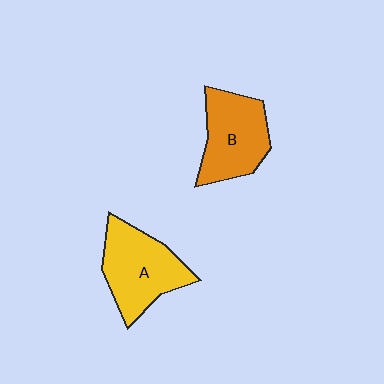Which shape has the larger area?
Shape A (yellow).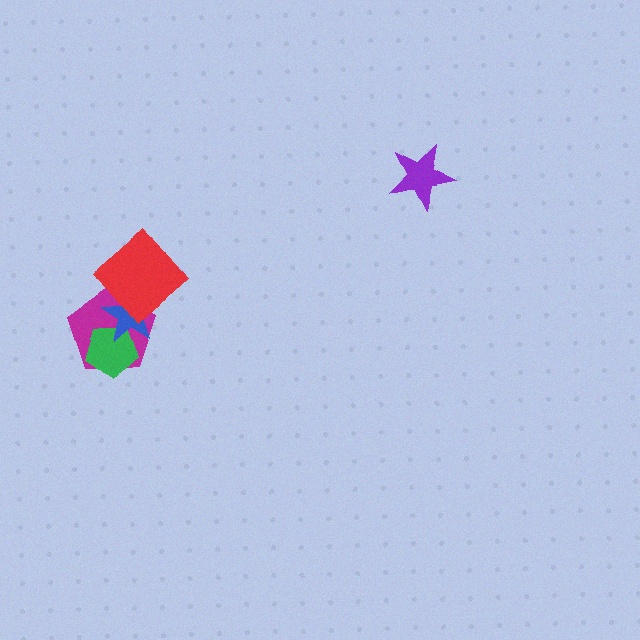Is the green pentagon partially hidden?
Yes, it is partially covered by another shape.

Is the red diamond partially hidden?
No, no other shape covers it.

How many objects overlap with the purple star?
0 objects overlap with the purple star.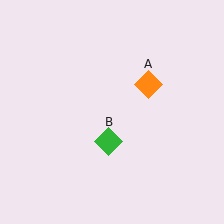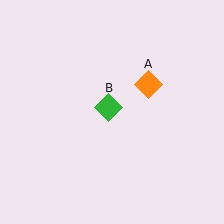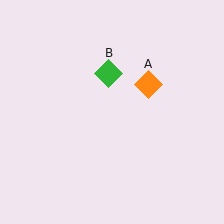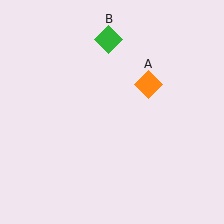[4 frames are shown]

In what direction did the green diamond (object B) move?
The green diamond (object B) moved up.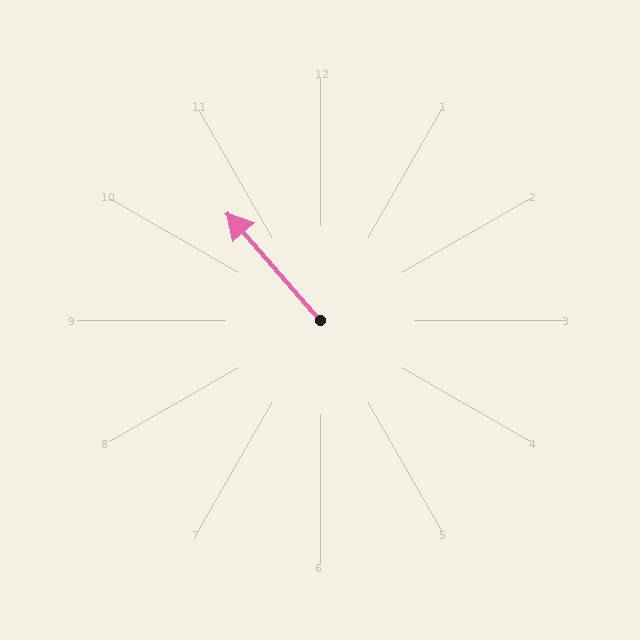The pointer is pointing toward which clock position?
Roughly 11 o'clock.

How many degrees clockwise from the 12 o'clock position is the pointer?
Approximately 319 degrees.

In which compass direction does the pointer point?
Northwest.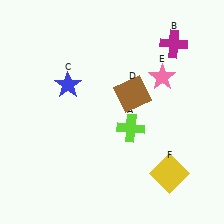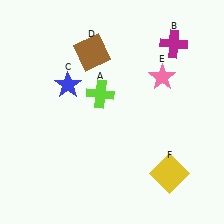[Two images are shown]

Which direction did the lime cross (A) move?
The lime cross (A) moved up.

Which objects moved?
The objects that moved are: the lime cross (A), the brown square (D).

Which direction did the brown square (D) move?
The brown square (D) moved up.